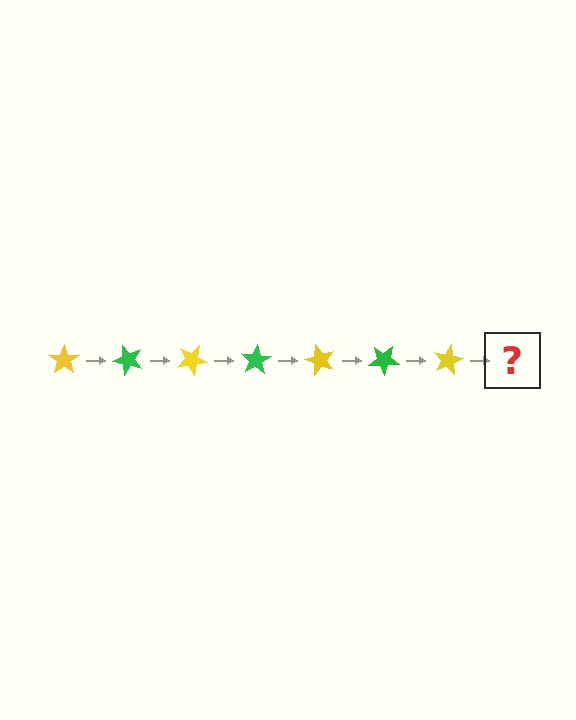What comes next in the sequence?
The next element should be a green star, rotated 350 degrees from the start.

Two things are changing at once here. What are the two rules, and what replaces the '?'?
The two rules are that it rotates 50 degrees each step and the color cycles through yellow and green. The '?' should be a green star, rotated 350 degrees from the start.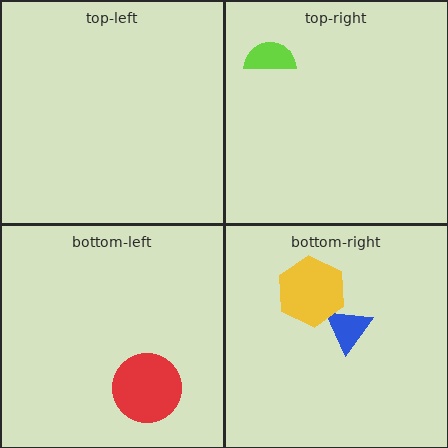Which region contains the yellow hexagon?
The bottom-right region.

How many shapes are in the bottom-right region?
2.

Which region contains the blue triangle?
The bottom-right region.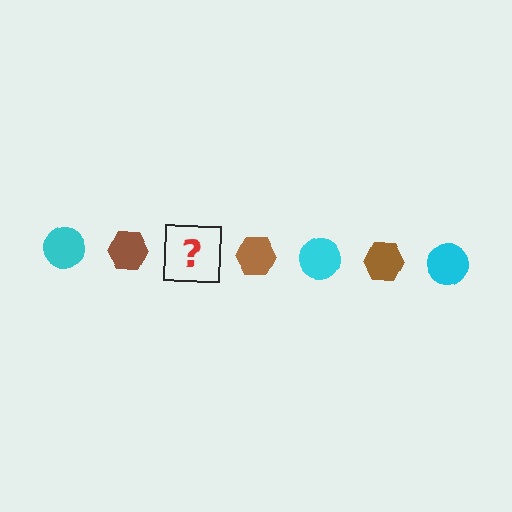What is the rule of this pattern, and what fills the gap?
The rule is that the pattern alternates between cyan circle and brown hexagon. The gap should be filled with a cyan circle.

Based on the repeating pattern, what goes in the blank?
The blank should be a cyan circle.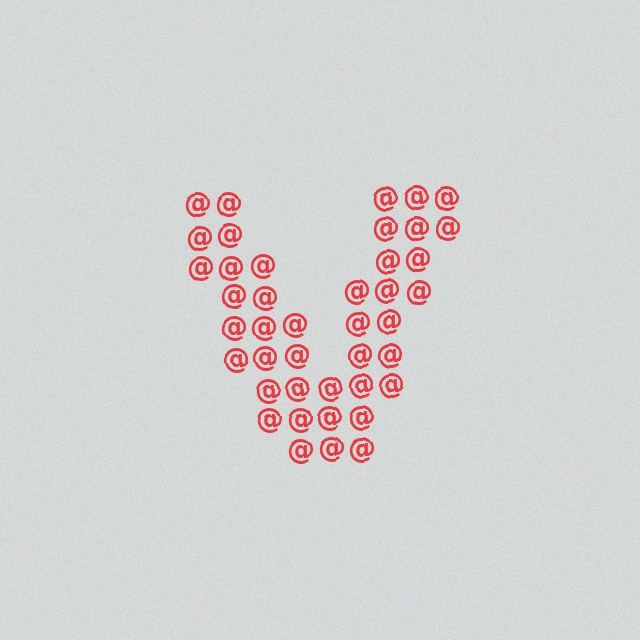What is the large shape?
The large shape is the letter V.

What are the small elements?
The small elements are at signs.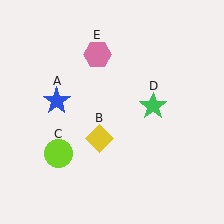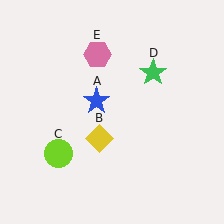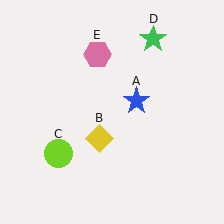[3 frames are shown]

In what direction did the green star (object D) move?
The green star (object D) moved up.